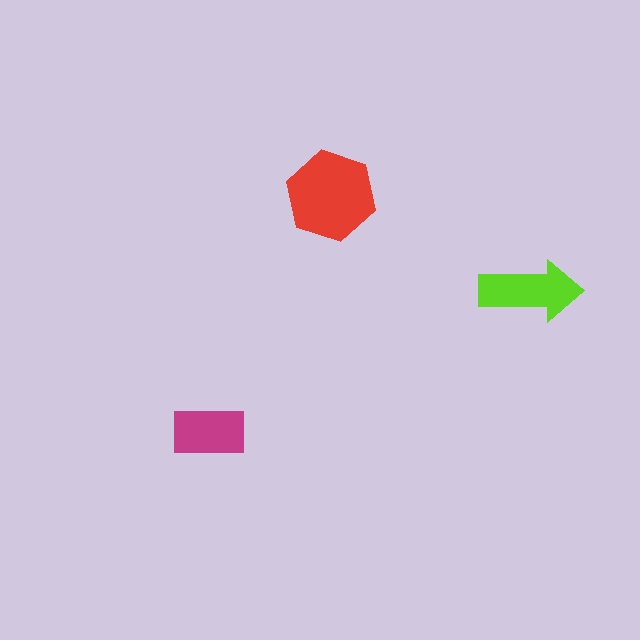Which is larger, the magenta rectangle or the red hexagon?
The red hexagon.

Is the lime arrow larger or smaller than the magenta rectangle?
Larger.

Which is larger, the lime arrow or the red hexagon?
The red hexagon.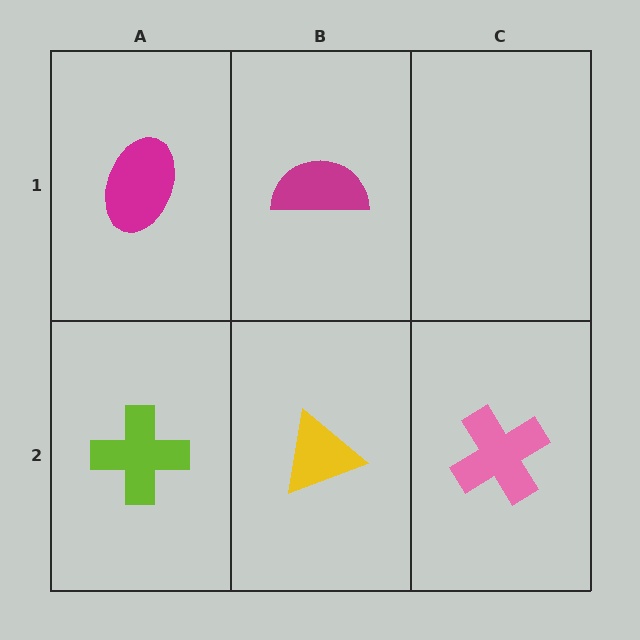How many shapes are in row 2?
3 shapes.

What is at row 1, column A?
A magenta ellipse.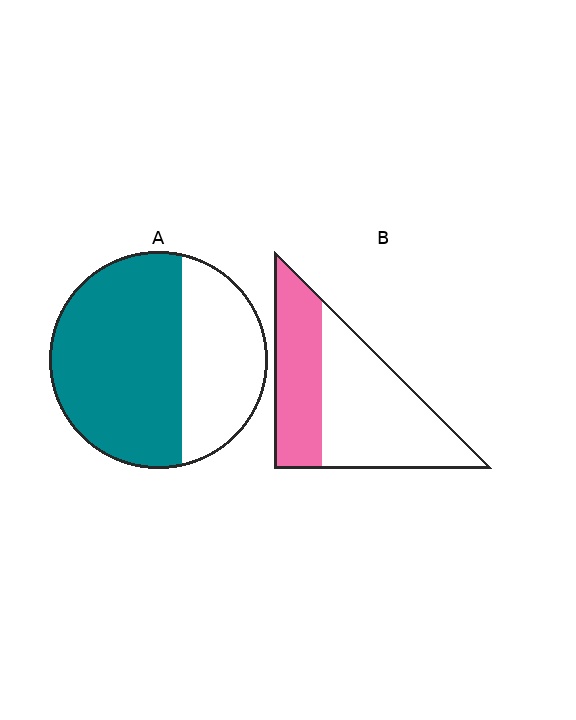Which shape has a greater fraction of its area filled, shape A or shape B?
Shape A.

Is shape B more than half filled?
No.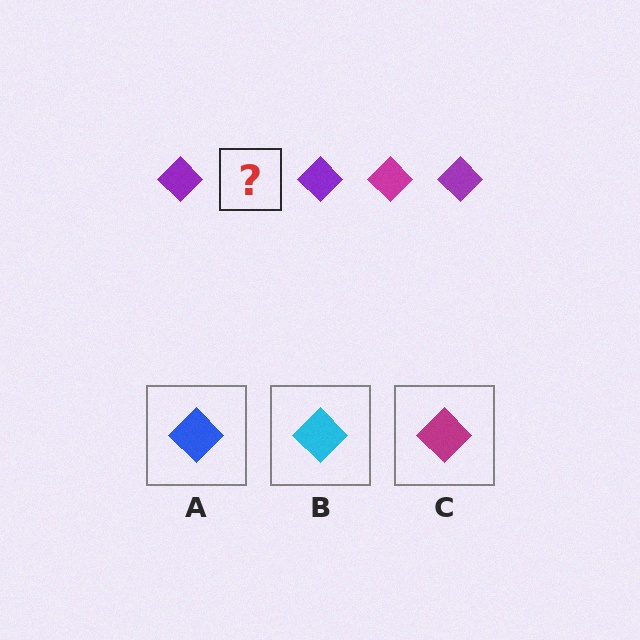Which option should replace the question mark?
Option C.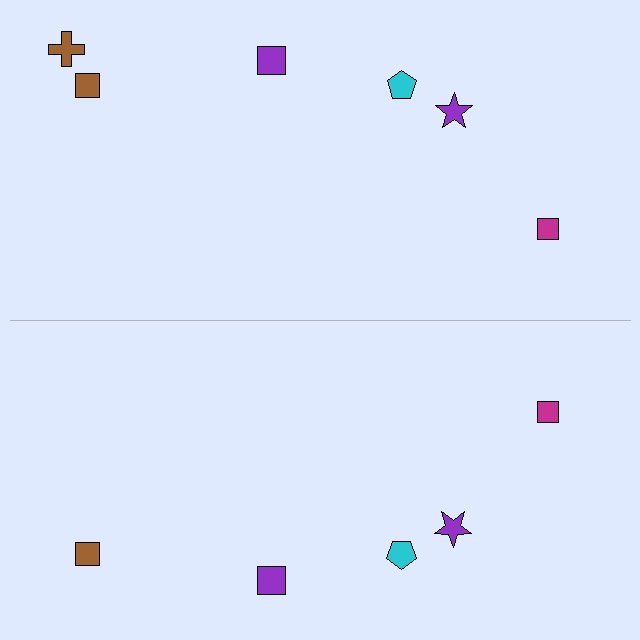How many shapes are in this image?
There are 11 shapes in this image.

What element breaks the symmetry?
A brown cross is missing from the bottom side.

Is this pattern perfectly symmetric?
No, the pattern is not perfectly symmetric. A brown cross is missing from the bottom side.